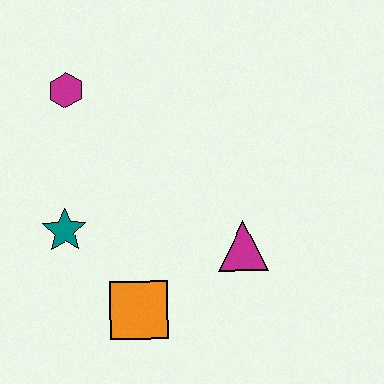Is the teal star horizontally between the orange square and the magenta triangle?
No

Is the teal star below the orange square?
No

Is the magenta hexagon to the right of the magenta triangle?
No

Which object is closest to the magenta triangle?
The orange square is closest to the magenta triangle.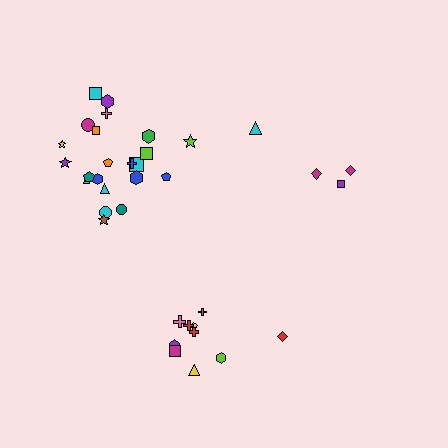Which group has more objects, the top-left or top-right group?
The top-left group.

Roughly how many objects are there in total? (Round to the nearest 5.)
Roughly 35 objects in total.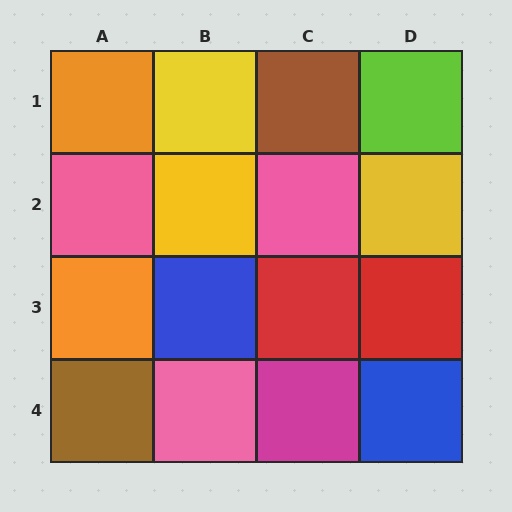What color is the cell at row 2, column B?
Yellow.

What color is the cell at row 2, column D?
Yellow.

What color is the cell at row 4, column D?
Blue.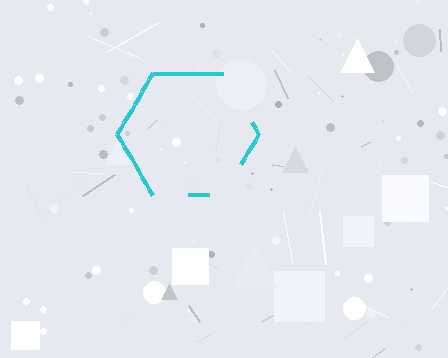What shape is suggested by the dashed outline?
The dashed outline suggests a hexagon.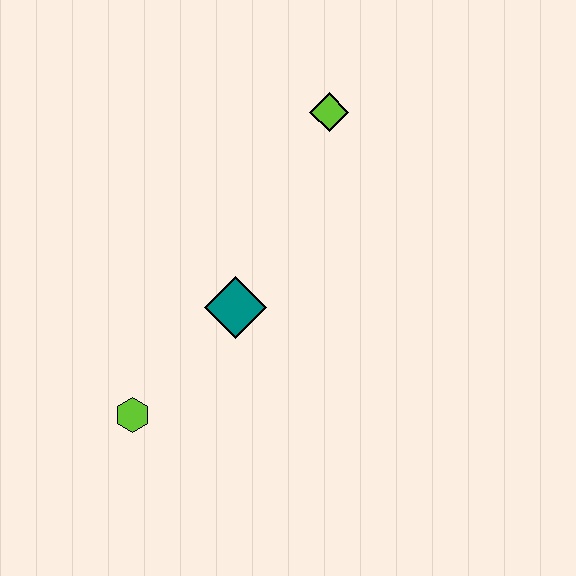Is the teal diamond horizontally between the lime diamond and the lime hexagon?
Yes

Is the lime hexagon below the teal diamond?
Yes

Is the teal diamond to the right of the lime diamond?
No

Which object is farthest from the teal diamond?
The lime diamond is farthest from the teal diamond.